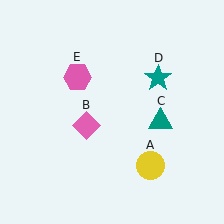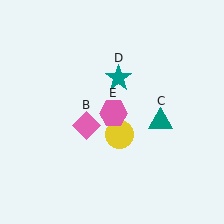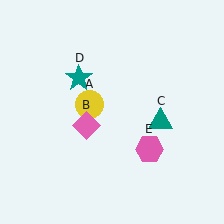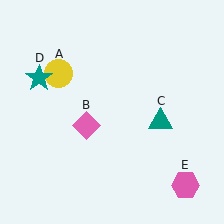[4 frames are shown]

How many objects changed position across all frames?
3 objects changed position: yellow circle (object A), teal star (object D), pink hexagon (object E).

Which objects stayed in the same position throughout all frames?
Pink diamond (object B) and teal triangle (object C) remained stationary.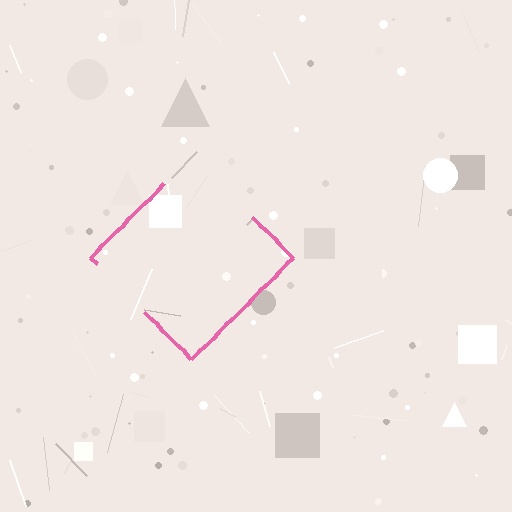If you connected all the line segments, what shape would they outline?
They would outline a diamond.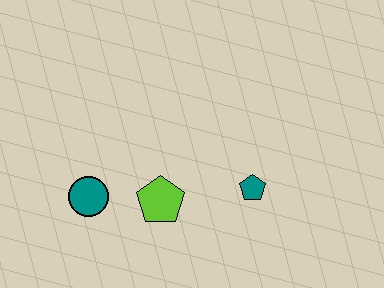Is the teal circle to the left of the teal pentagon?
Yes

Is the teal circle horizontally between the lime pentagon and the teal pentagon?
No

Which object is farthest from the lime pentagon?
The teal pentagon is farthest from the lime pentagon.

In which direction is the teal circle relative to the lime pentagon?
The teal circle is to the left of the lime pentagon.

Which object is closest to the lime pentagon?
The teal circle is closest to the lime pentagon.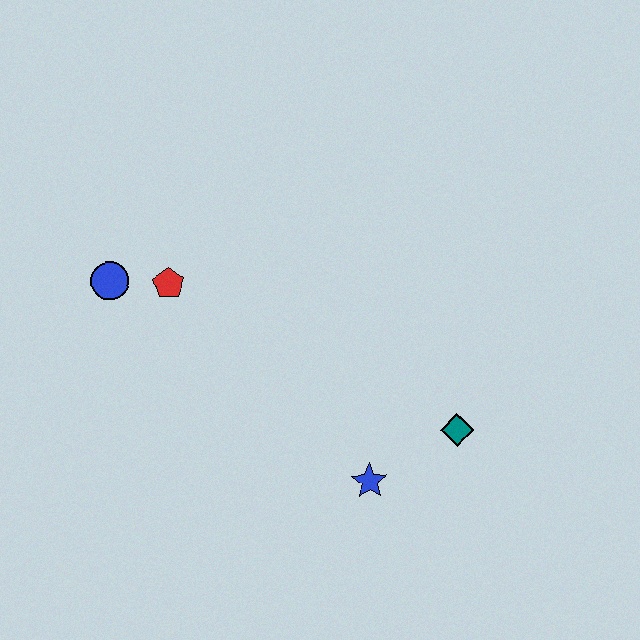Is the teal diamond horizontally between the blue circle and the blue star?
No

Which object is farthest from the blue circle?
The teal diamond is farthest from the blue circle.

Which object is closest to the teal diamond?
The blue star is closest to the teal diamond.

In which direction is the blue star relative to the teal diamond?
The blue star is to the left of the teal diamond.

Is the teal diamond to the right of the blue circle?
Yes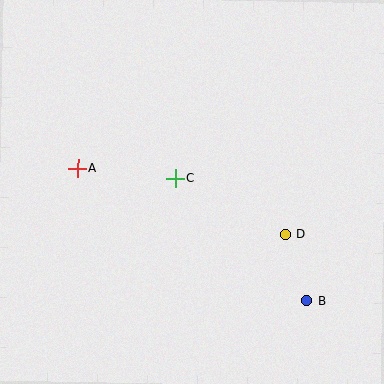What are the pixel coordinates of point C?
Point C is at (175, 178).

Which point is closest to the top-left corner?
Point A is closest to the top-left corner.